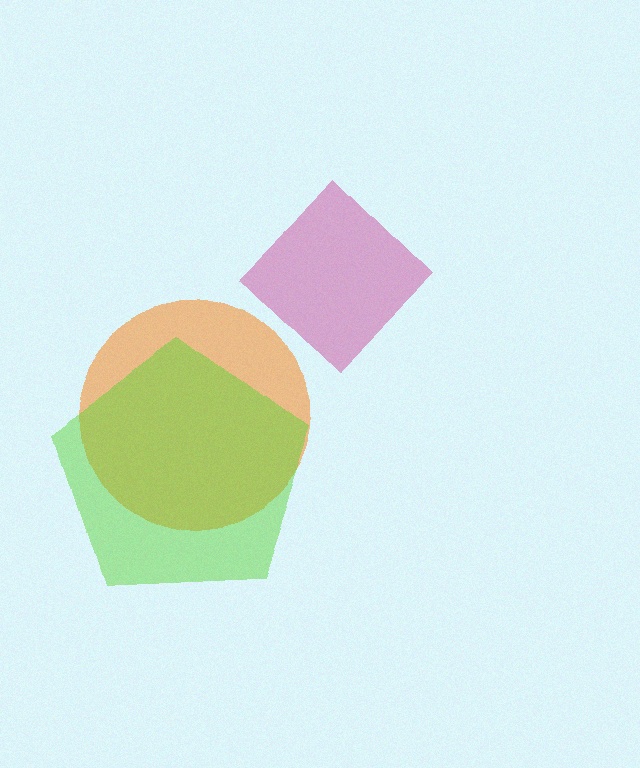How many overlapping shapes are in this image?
There are 3 overlapping shapes in the image.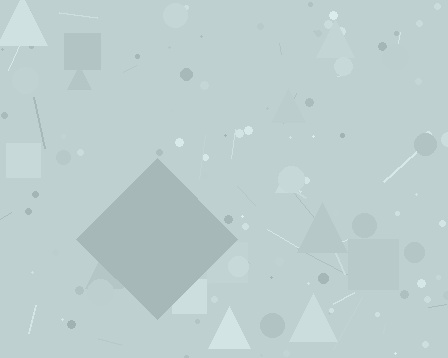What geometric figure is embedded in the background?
A diamond is embedded in the background.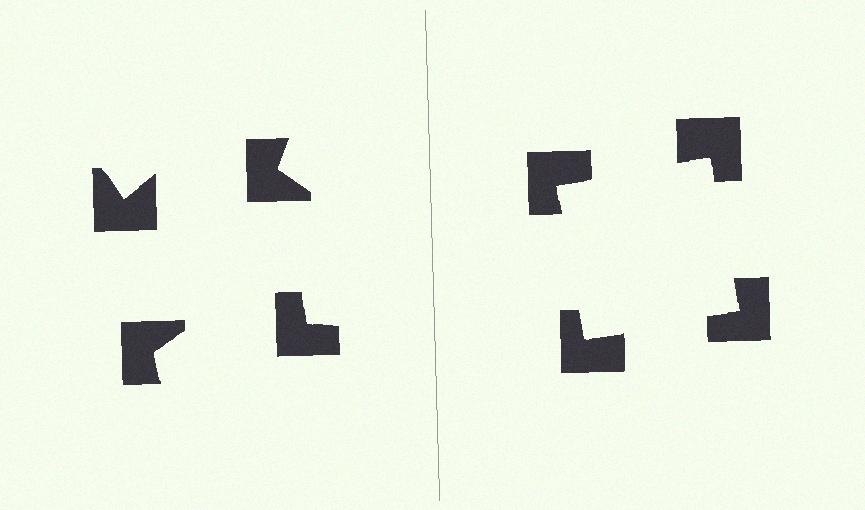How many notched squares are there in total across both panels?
8 — 4 on each side.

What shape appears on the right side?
An illusory square.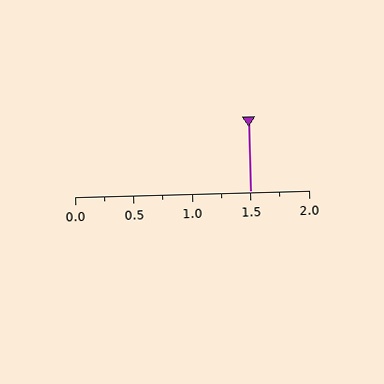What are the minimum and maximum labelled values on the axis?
The axis runs from 0.0 to 2.0.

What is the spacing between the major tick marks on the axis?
The major ticks are spaced 0.5 apart.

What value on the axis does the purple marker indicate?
The marker indicates approximately 1.5.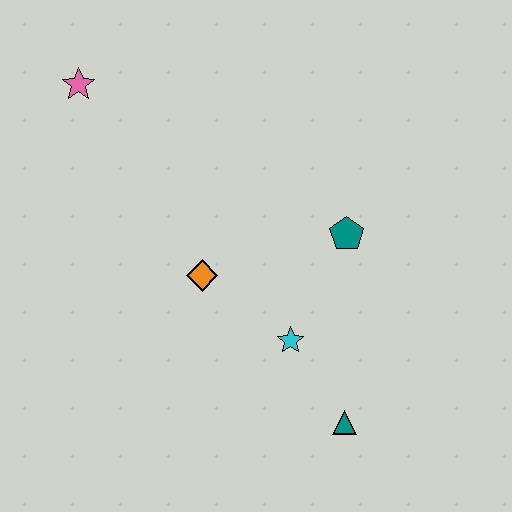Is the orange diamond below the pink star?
Yes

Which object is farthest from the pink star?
The teal triangle is farthest from the pink star.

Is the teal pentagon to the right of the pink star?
Yes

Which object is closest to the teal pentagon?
The cyan star is closest to the teal pentagon.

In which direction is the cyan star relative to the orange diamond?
The cyan star is to the right of the orange diamond.